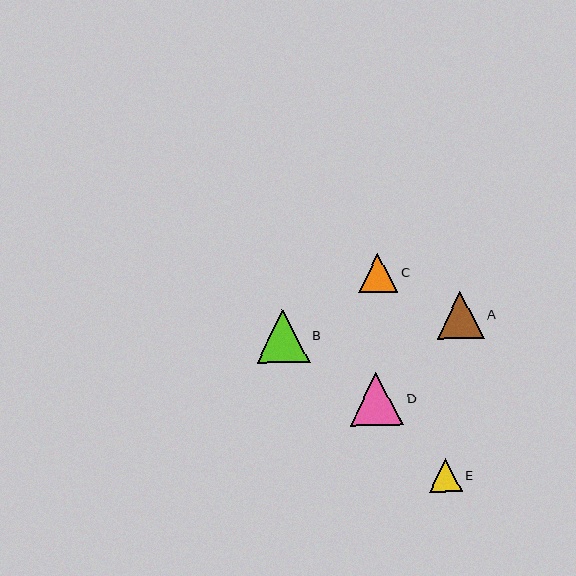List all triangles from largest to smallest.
From largest to smallest: B, D, A, C, E.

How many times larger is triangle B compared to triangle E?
Triangle B is approximately 1.6 times the size of triangle E.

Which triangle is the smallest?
Triangle E is the smallest with a size of approximately 33 pixels.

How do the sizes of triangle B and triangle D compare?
Triangle B and triangle D are approximately the same size.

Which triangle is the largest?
Triangle B is the largest with a size of approximately 53 pixels.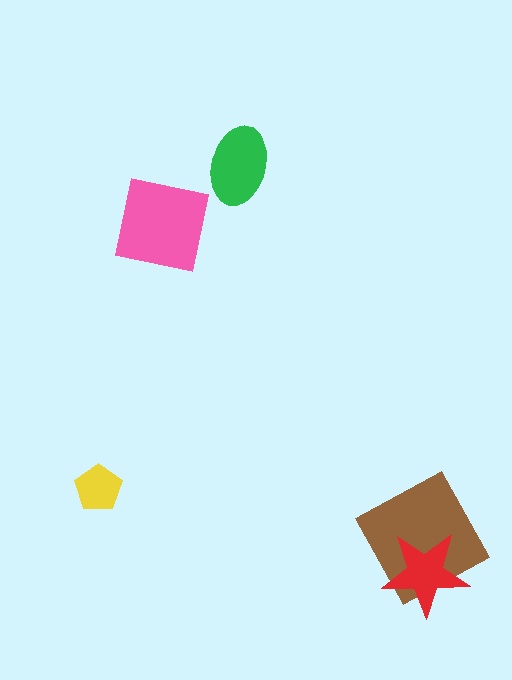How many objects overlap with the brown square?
1 object overlaps with the brown square.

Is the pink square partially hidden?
No, no other shape covers it.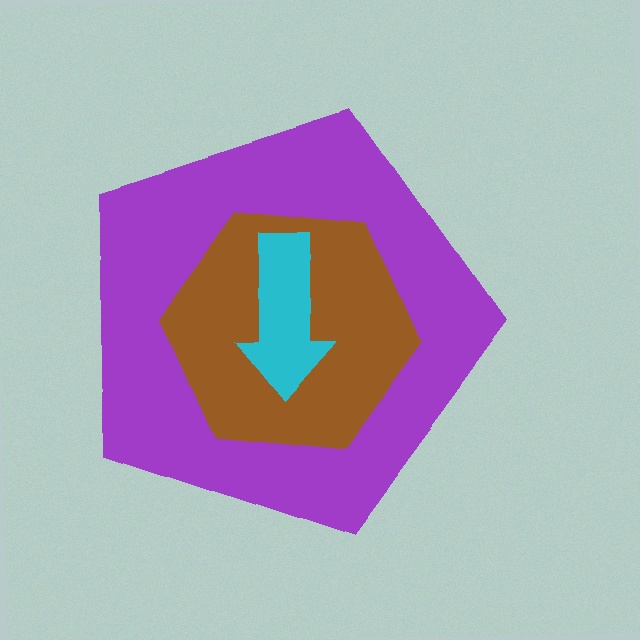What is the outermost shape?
The purple pentagon.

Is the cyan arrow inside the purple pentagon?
Yes.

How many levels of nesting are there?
3.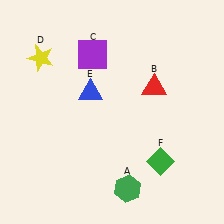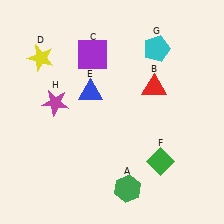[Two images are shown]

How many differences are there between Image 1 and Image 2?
There are 2 differences between the two images.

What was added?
A cyan pentagon (G), a magenta star (H) were added in Image 2.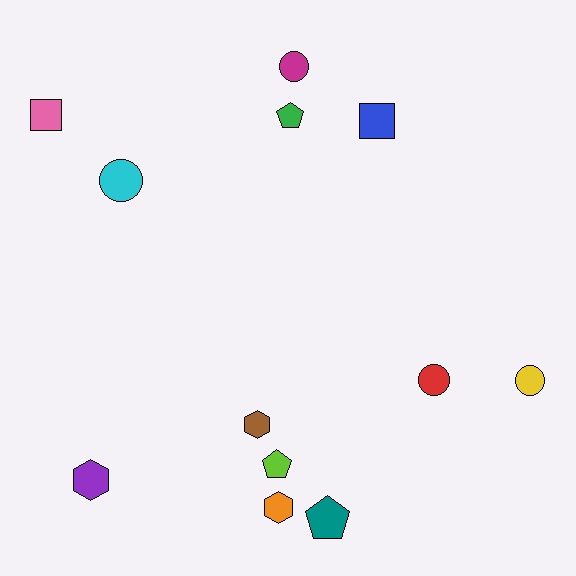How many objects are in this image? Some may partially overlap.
There are 12 objects.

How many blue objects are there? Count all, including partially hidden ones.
There is 1 blue object.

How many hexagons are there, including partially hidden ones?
There are 3 hexagons.